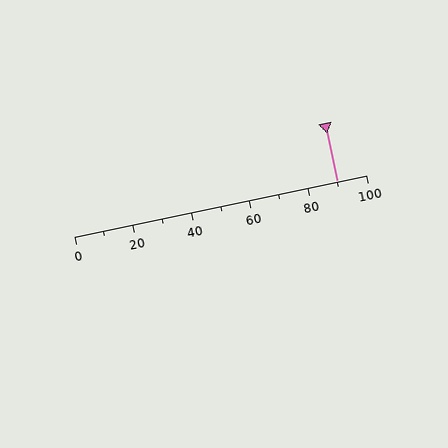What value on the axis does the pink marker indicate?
The marker indicates approximately 90.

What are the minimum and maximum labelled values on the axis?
The axis runs from 0 to 100.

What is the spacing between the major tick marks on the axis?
The major ticks are spaced 20 apart.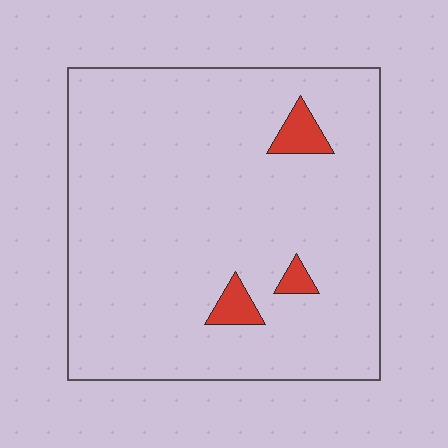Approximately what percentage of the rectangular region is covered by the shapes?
Approximately 5%.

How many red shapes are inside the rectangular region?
3.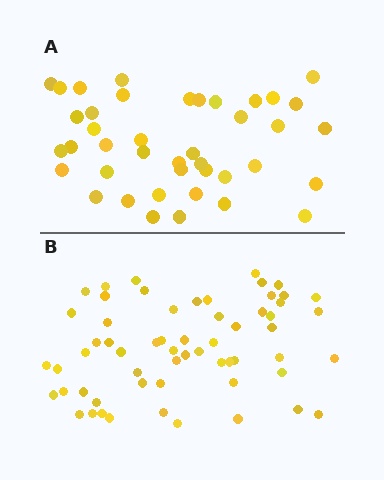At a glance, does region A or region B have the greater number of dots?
Region B (the bottom region) has more dots.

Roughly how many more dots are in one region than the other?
Region B has approximately 20 more dots than region A.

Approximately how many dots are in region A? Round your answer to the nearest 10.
About 40 dots. (The exact count is 41, which rounds to 40.)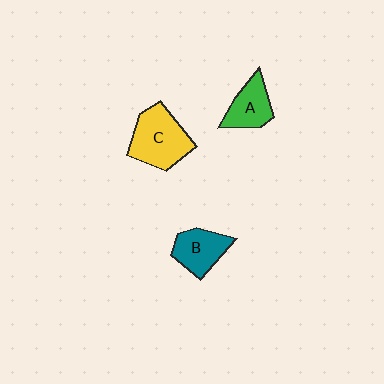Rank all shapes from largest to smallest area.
From largest to smallest: C (yellow), B (teal), A (green).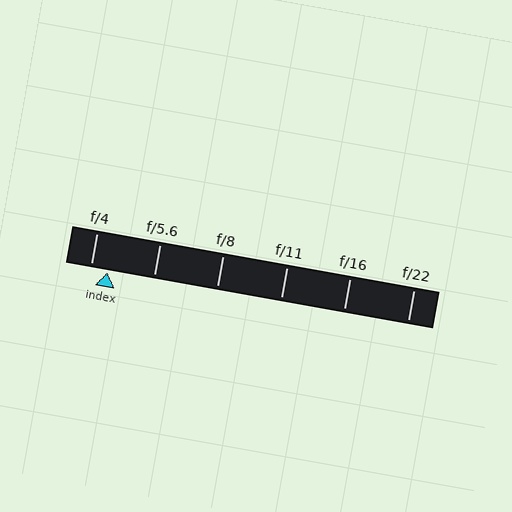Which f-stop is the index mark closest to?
The index mark is closest to f/4.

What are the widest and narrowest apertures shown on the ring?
The widest aperture shown is f/4 and the narrowest is f/22.